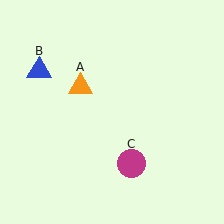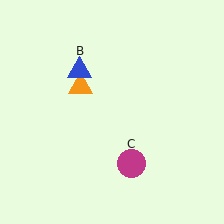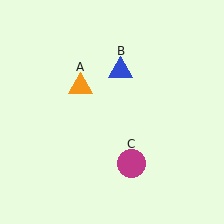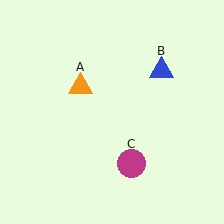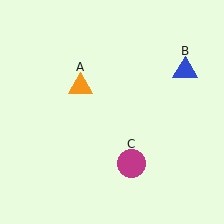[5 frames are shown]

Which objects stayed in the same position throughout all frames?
Orange triangle (object A) and magenta circle (object C) remained stationary.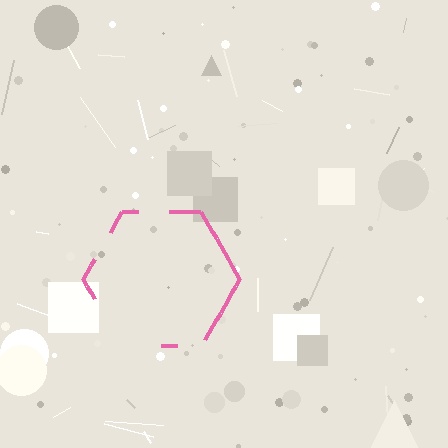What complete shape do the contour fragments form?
The contour fragments form a hexagon.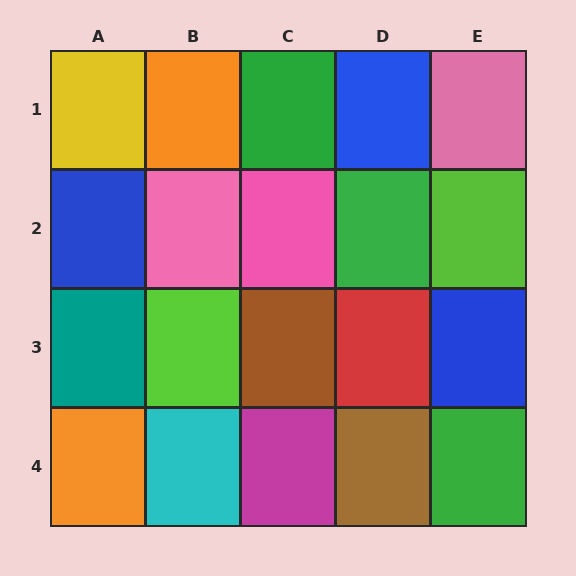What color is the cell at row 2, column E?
Lime.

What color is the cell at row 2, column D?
Green.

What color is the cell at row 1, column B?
Orange.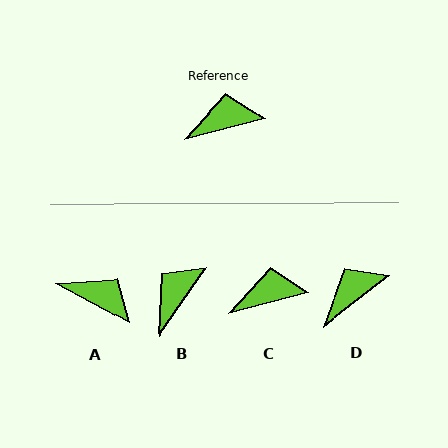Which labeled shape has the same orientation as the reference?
C.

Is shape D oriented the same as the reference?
No, it is off by about 23 degrees.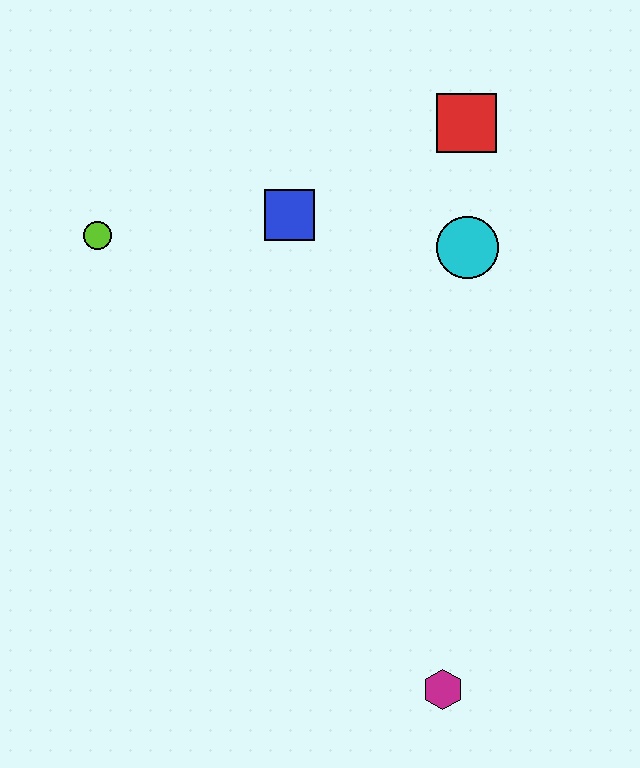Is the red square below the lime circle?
No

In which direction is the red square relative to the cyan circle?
The red square is above the cyan circle.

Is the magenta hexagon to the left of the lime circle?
No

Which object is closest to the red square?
The cyan circle is closest to the red square.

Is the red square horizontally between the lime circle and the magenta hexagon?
No